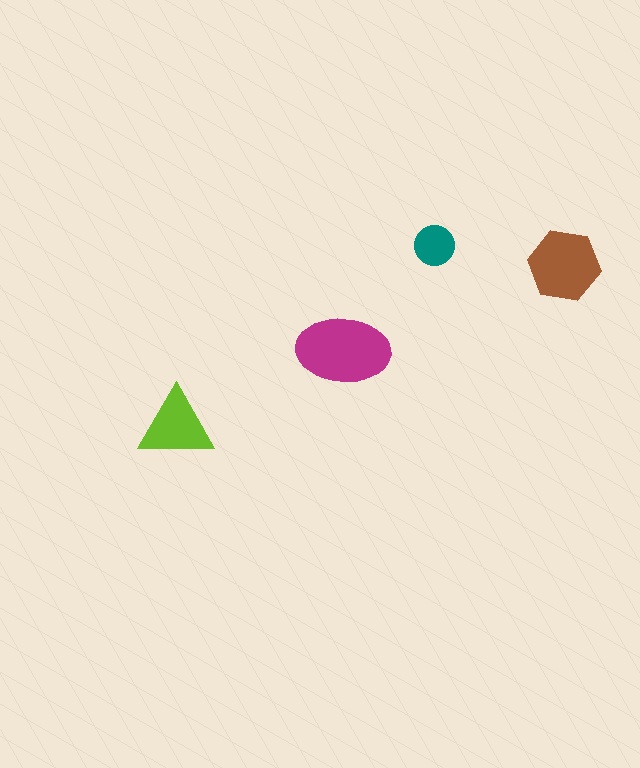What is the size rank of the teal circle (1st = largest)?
4th.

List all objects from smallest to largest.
The teal circle, the lime triangle, the brown hexagon, the magenta ellipse.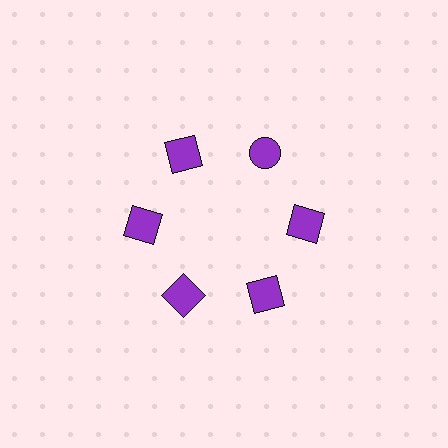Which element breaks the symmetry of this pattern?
The purple circle at roughly the 1 o'clock position breaks the symmetry. All other shapes are purple squares.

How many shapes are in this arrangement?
There are 6 shapes arranged in a ring pattern.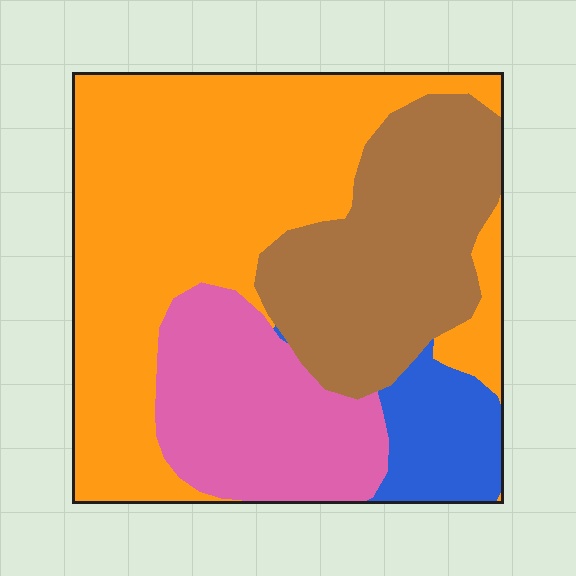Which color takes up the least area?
Blue, at roughly 10%.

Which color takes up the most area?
Orange, at roughly 45%.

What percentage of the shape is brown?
Brown takes up about one quarter (1/4) of the shape.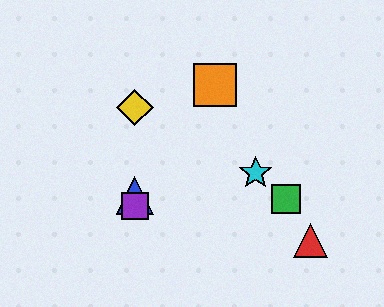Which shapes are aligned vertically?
The blue triangle, the yellow diamond, the purple square are aligned vertically.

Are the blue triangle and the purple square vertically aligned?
Yes, both are at x≈135.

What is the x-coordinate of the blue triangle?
The blue triangle is at x≈135.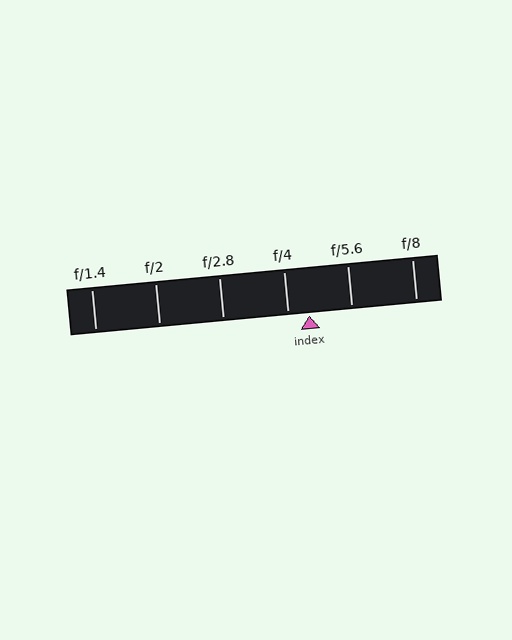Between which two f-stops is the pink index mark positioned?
The index mark is between f/4 and f/5.6.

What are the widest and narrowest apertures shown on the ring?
The widest aperture shown is f/1.4 and the narrowest is f/8.